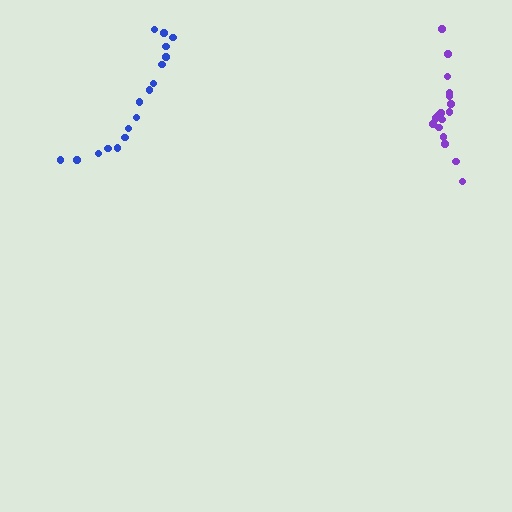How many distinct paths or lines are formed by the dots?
There are 2 distinct paths.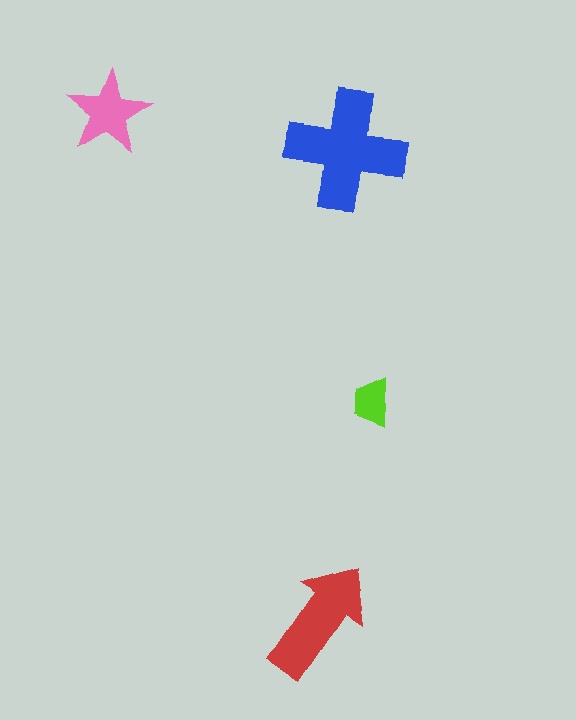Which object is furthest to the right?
The lime trapezoid is rightmost.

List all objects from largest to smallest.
The blue cross, the red arrow, the pink star, the lime trapezoid.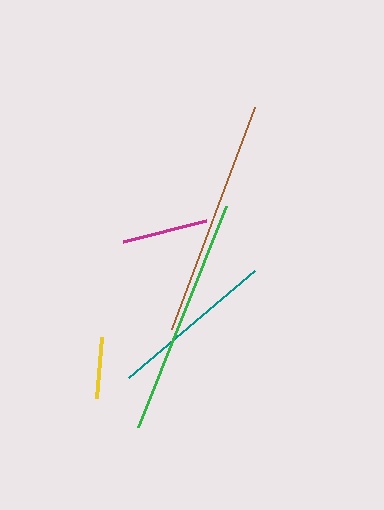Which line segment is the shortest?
The yellow line is the shortest at approximately 61 pixels.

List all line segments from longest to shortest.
From longest to shortest: green, brown, teal, magenta, yellow.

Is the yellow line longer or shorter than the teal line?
The teal line is longer than the yellow line.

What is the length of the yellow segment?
The yellow segment is approximately 61 pixels long.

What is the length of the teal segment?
The teal segment is approximately 166 pixels long.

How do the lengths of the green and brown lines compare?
The green and brown lines are approximately the same length.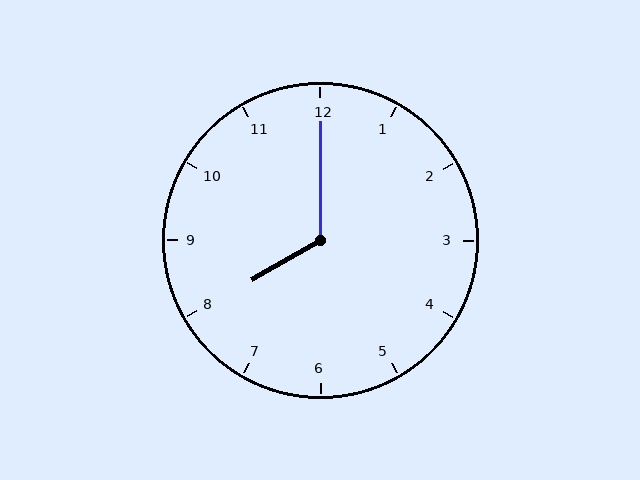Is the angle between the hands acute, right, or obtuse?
It is obtuse.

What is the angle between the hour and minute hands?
Approximately 120 degrees.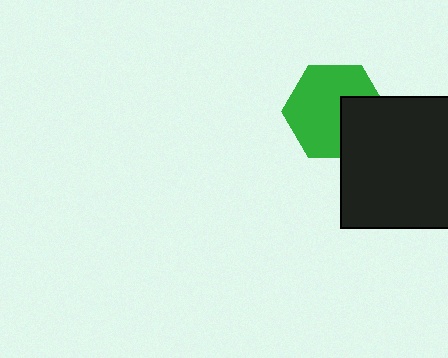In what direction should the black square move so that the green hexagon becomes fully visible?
The black square should move toward the lower-right. That is the shortest direction to clear the overlap and leave the green hexagon fully visible.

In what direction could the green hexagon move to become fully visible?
The green hexagon could move toward the upper-left. That would shift it out from behind the black square entirely.